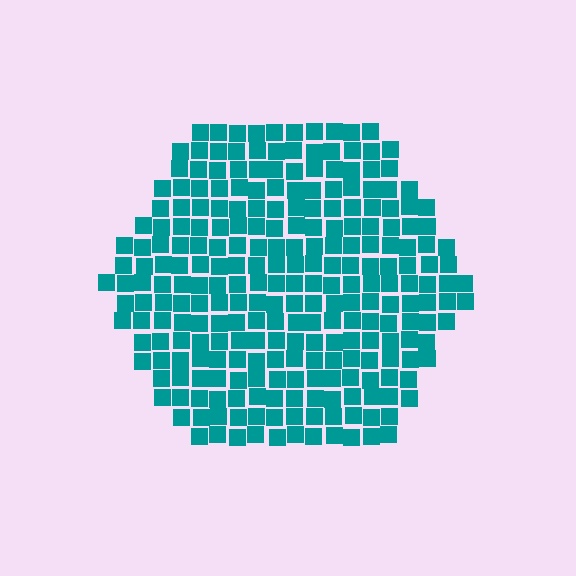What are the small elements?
The small elements are squares.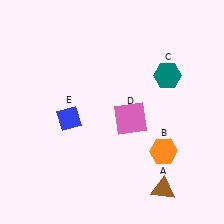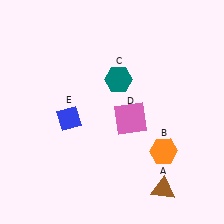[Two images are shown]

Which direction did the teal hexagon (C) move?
The teal hexagon (C) moved left.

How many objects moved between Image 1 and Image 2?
1 object moved between the two images.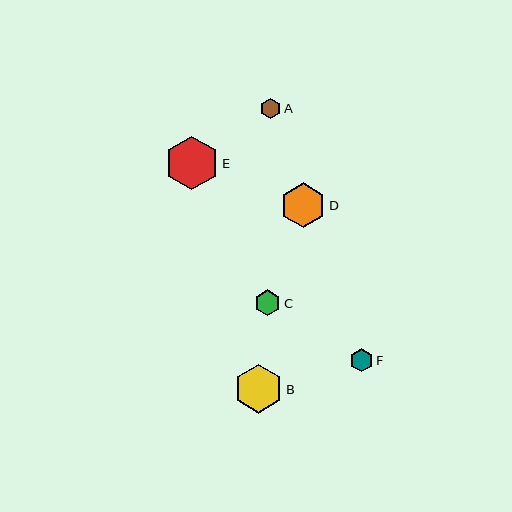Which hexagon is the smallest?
Hexagon A is the smallest with a size of approximately 21 pixels.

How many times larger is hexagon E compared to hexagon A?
Hexagon E is approximately 2.6 times the size of hexagon A.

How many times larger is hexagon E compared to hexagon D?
Hexagon E is approximately 1.2 times the size of hexagon D.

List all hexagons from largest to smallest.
From largest to smallest: E, B, D, C, F, A.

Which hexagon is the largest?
Hexagon E is the largest with a size of approximately 53 pixels.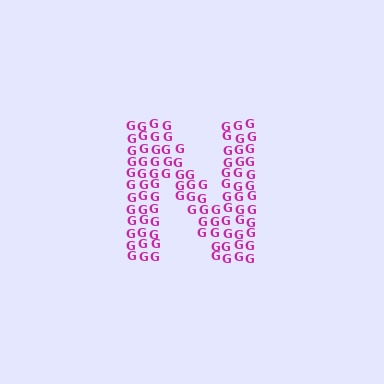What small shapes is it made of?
It is made of small letter G's.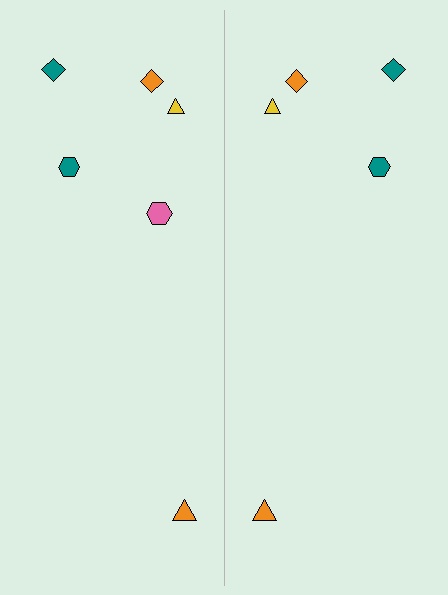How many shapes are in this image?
There are 11 shapes in this image.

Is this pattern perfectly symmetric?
No, the pattern is not perfectly symmetric. A pink hexagon is missing from the right side.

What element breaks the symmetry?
A pink hexagon is missing from the right side.